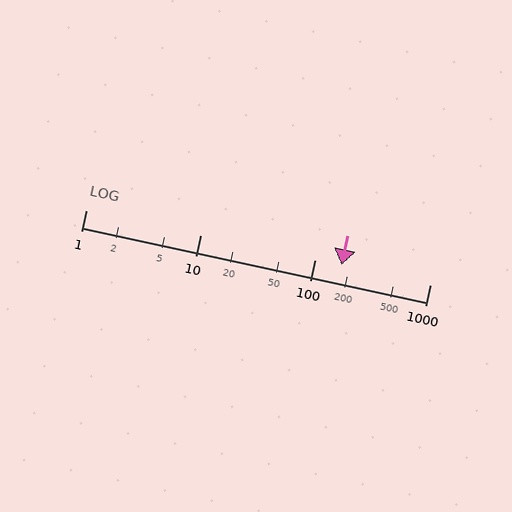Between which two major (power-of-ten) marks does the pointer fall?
The pointer is between 100 and 1000.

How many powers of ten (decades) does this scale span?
The scale spans 3 decades, from 1 to 1000.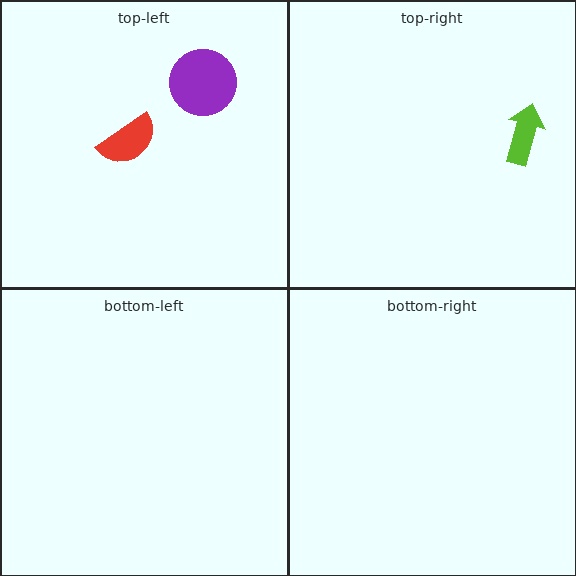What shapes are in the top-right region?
The lime arrow.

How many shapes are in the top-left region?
2.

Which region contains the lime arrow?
The top-right region.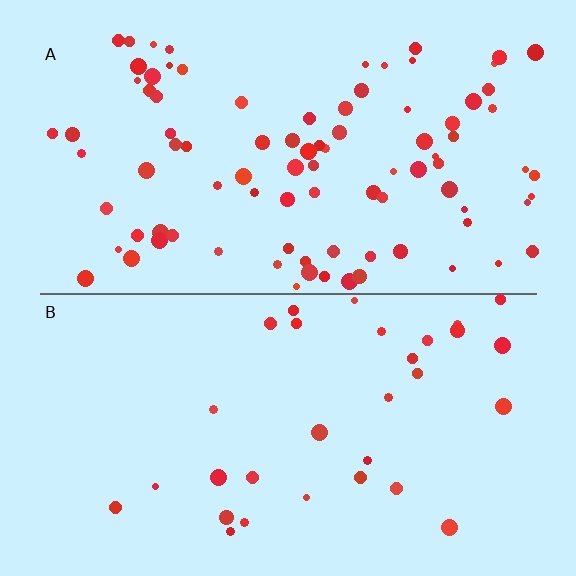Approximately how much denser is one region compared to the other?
Approximately 2.8× — region A over region B.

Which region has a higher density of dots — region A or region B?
A (the top).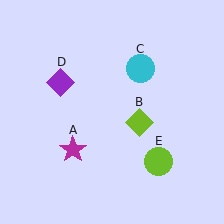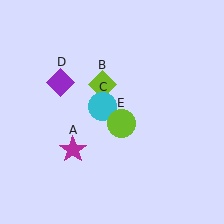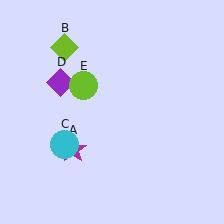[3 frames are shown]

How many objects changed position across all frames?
3 objects changed position: lime diamond (object B), cyan circle (object C), lime circle (object E).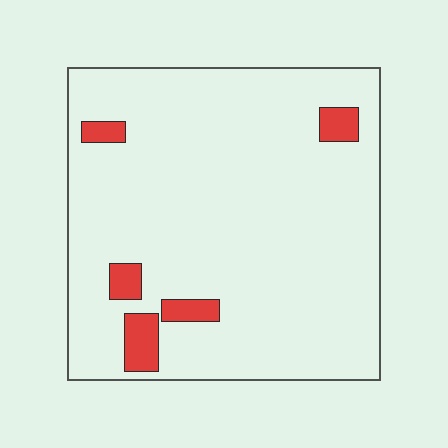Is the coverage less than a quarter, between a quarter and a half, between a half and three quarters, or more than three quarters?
Less than a quarter.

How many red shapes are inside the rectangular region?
5.